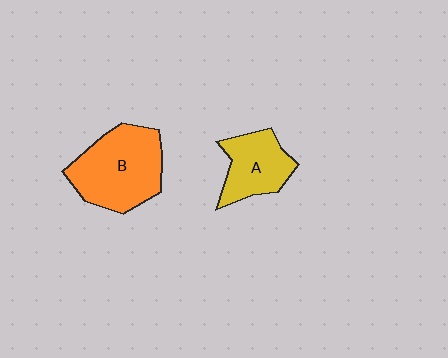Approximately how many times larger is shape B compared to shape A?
Approximately 1.6 times.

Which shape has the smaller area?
Shape A (yellow).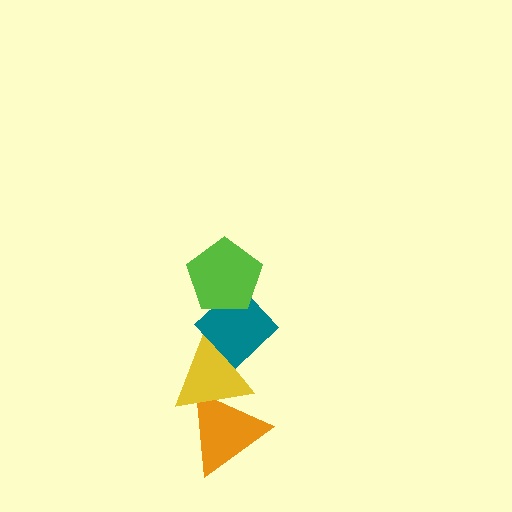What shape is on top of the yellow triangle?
The teal diamond is on top of the yellow triangle.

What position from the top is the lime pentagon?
The lime pentagon is 1st from the top.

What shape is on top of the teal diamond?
The lime pentagon is on top of the teal diamond.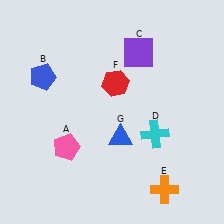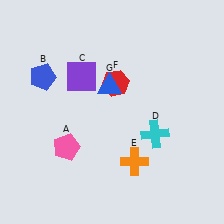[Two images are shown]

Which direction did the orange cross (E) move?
The orange cross (E) moved left.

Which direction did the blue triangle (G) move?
The blue triangle (G) moved up.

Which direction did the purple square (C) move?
The purple square (C) moved left.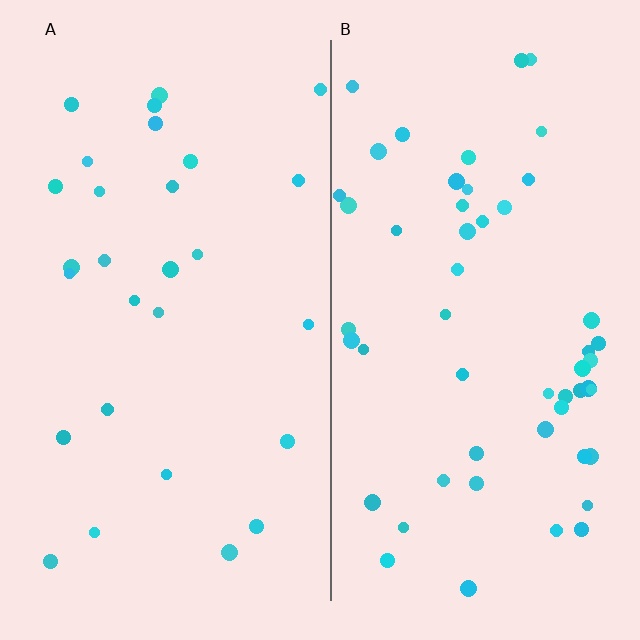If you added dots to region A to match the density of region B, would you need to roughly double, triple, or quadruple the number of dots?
Approximately double.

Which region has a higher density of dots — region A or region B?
B (the right).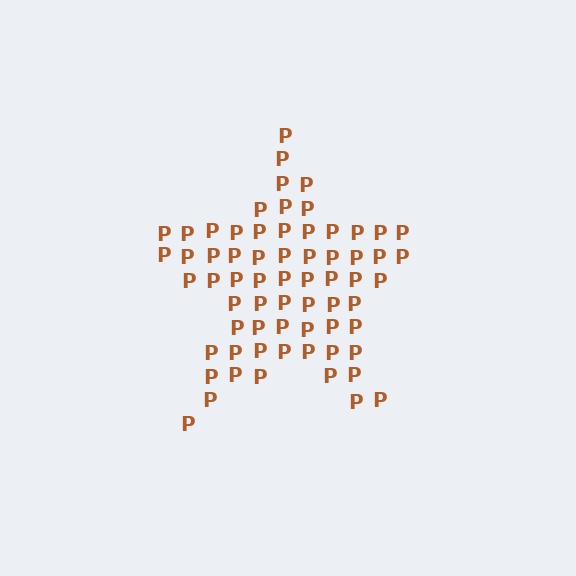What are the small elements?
The small elements are letter P's.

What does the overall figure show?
The overall figure shows a star.